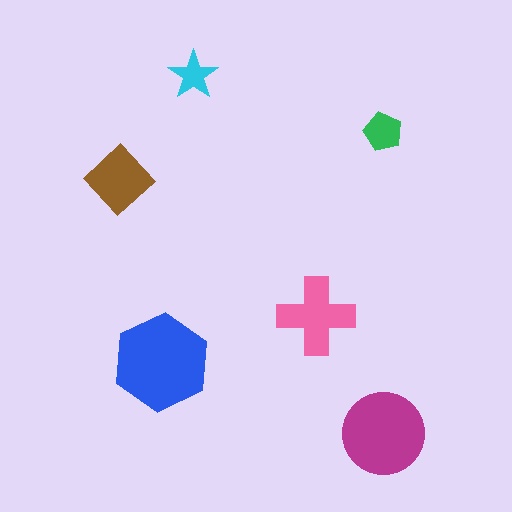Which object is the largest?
The blue hexagon.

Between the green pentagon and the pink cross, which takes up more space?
The pink cross.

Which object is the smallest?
The cyan star.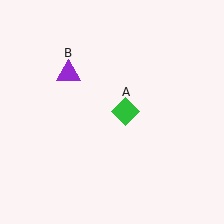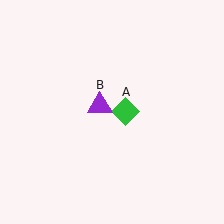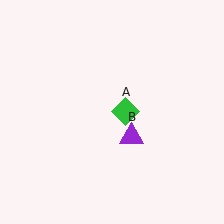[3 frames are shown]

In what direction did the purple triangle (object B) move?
The purple triangle (object B) moved down and to the right.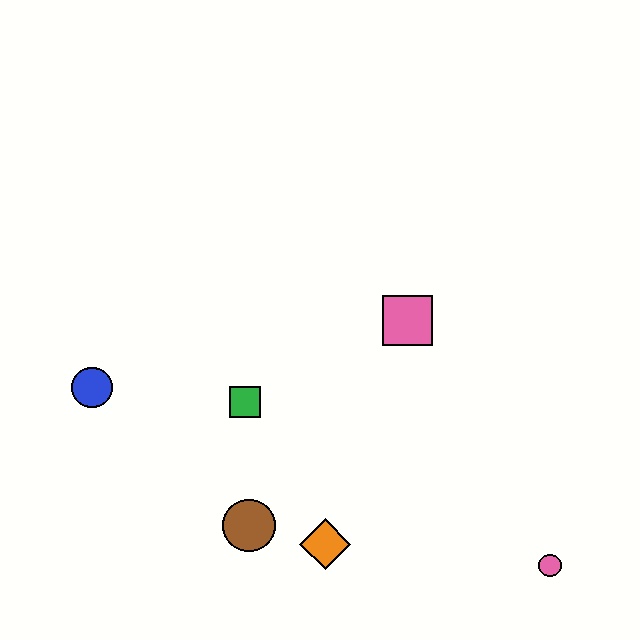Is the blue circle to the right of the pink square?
No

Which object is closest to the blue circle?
The green square is closest to the blue circle.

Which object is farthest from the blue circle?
The pink circle is farthest from the blue circle.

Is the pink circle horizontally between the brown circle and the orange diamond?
No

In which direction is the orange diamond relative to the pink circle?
The orange diamond is to the left of the pink circle.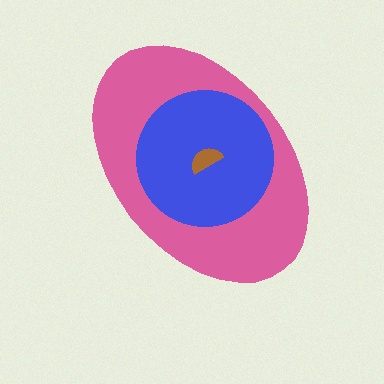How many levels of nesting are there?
3.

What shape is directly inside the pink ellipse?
The blue circle.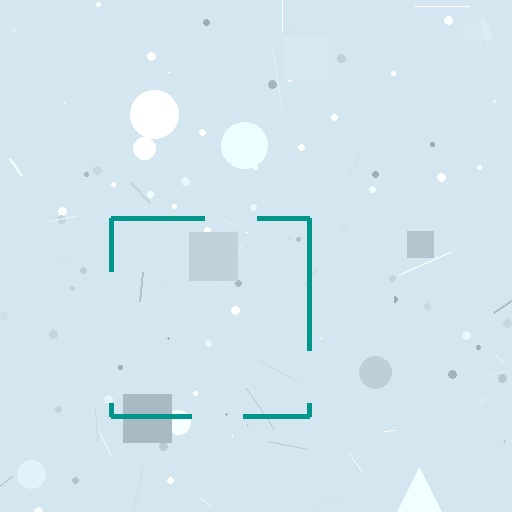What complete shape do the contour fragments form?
The contour fragments form a square.